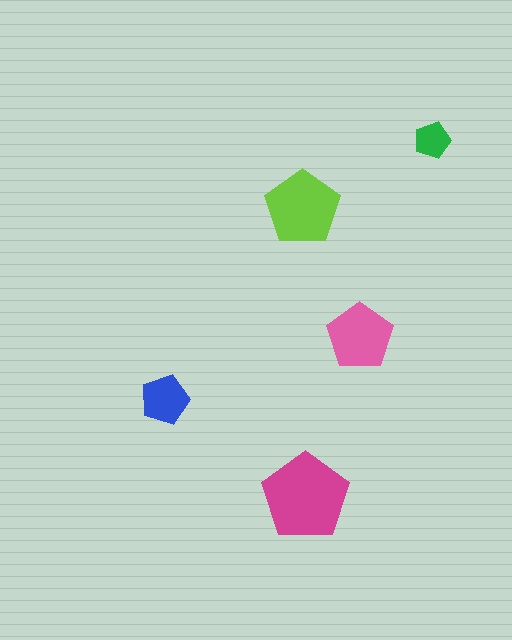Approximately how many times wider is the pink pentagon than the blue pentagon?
About 1.5 times wider.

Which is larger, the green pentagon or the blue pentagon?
The blue one.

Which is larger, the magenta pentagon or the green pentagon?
The magenta one.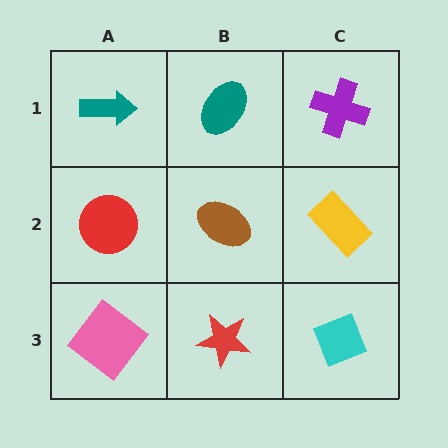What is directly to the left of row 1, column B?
A teal arrow.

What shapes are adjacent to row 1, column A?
A red circle (row 2, column A), a teal ellipse (row 1, column B).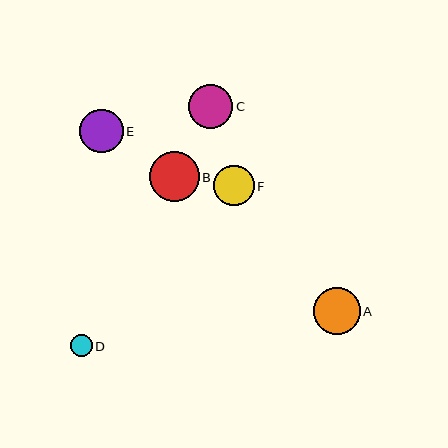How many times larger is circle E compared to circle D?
Circle E is approximately 2.0 times the size of circle D.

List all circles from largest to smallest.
From largest to smallest: B, A, C, E, F, D.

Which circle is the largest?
Circle B is the largest with a size of approximately 50 pixels.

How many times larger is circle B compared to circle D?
Circle B is approximately 2.3 times the size of circle D.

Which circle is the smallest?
Circle D is the smallest with a size of approximately 22 pixels.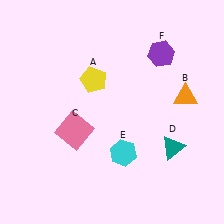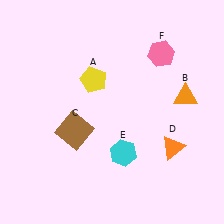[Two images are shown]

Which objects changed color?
C changed from pink to brown. D changed from teal to orange. F changed from purple to pink.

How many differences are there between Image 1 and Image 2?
There are 3 differences between the two images.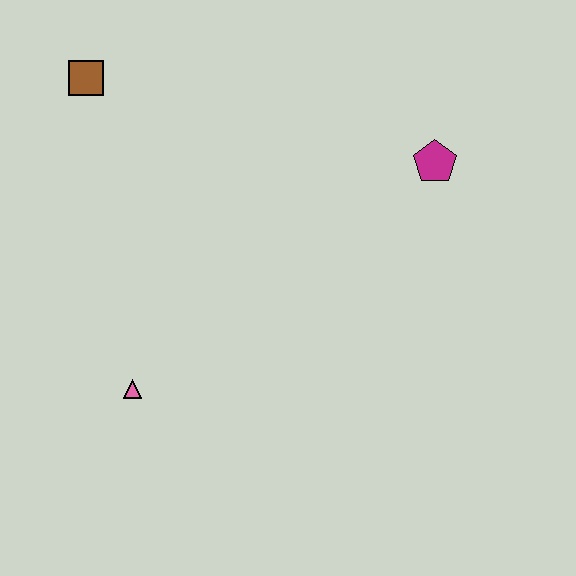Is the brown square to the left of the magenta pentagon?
Yes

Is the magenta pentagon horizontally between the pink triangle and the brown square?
No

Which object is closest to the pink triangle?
The brown square is closest to the pink triangle.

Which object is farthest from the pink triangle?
The magenta pentagon is farthest from the pink triangle.